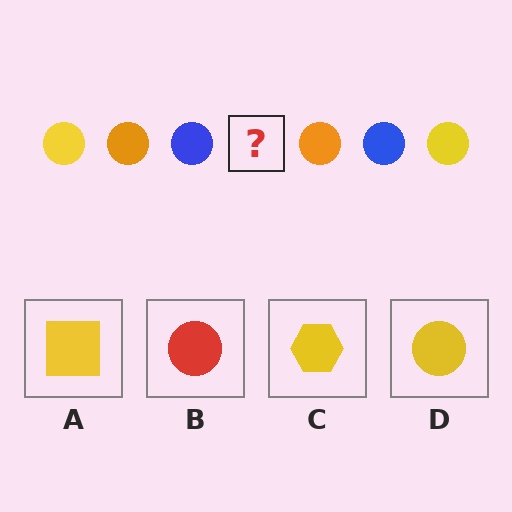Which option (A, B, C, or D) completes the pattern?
D.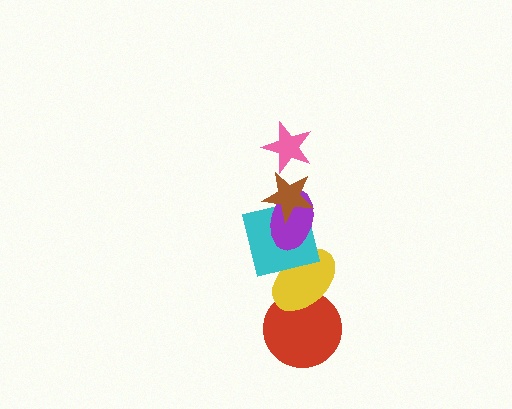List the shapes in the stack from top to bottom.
From top to bottom: the pink star, the brown star, the purple ellipse, the cyan square, the yellow ellipse, the red circle.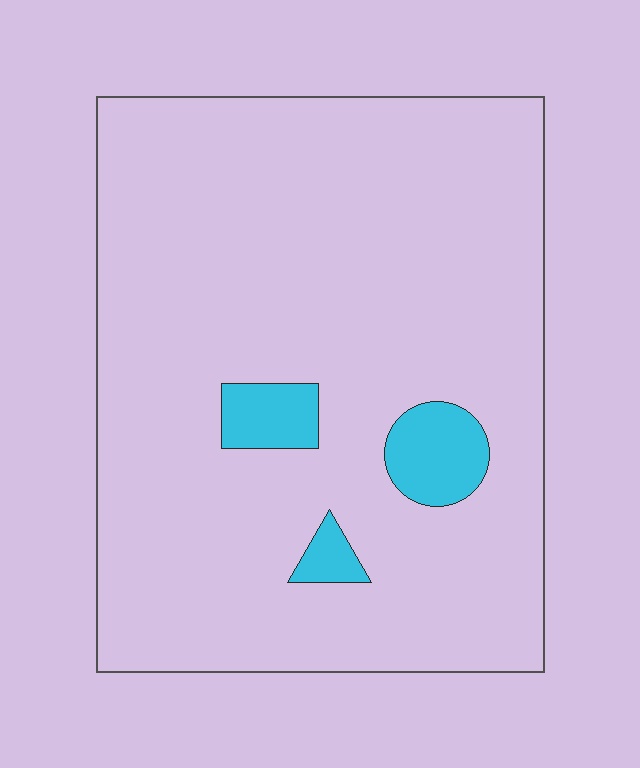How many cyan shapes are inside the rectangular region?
3.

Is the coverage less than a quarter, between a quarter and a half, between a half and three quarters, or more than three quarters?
Less than a quarter.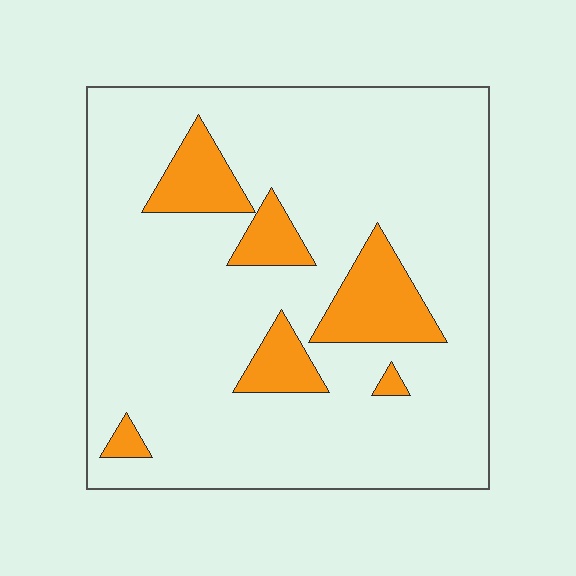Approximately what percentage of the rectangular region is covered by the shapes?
Approximately 15%.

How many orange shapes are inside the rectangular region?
6.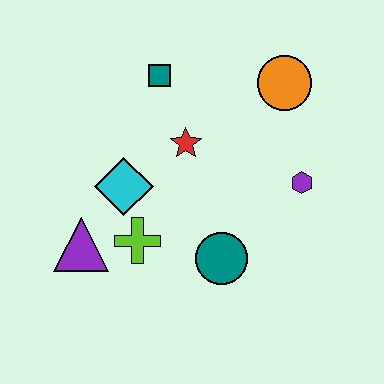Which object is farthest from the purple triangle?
The orange circle is farthest from the purple triangle.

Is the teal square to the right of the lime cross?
Yes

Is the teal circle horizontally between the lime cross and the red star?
No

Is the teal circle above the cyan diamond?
No